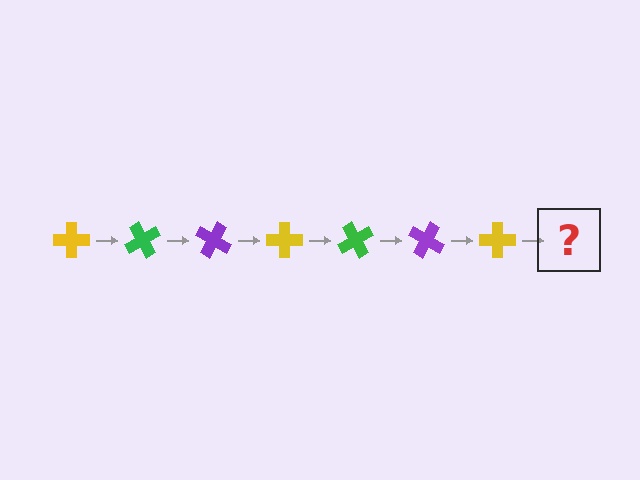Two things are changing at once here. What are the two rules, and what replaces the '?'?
The two rules are that it rotates 60 degrees each step and the color cycles through yellow, green, and purple. The '?' should be a green cross, rotated 420 degrees from the start.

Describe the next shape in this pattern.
It should be a green cross, rotated 420 degrees from the start.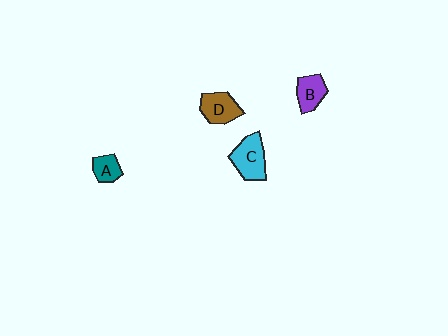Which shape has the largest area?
Shape C (cyan).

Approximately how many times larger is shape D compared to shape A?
Approximately 1.6 times.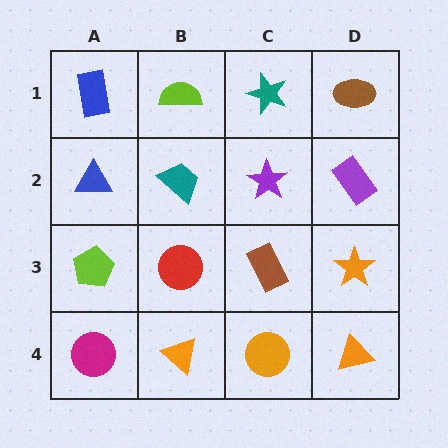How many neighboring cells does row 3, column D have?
3.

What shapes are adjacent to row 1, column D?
A purple rectangle (row 2, column D), a teal star (row 1, column C).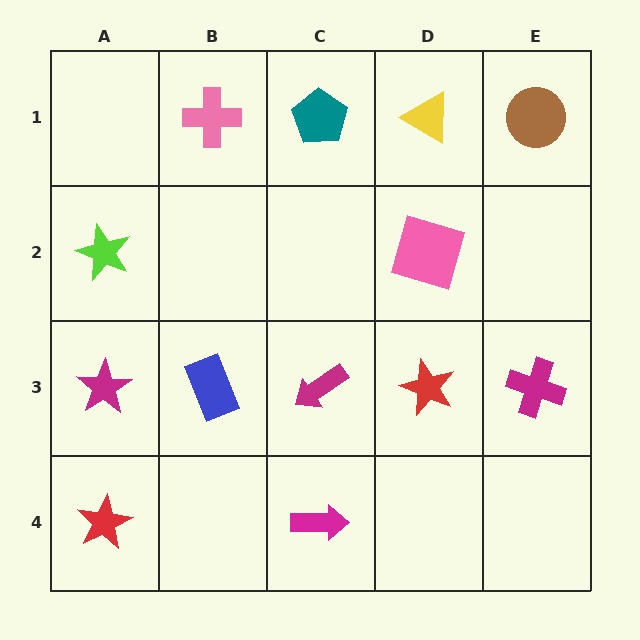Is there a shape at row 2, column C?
No, that cell is empty.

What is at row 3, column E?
A magenta cross.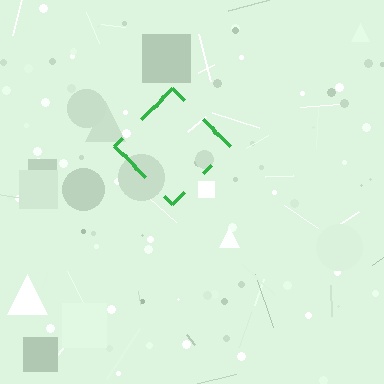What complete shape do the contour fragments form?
The contour fragments form a diamond.